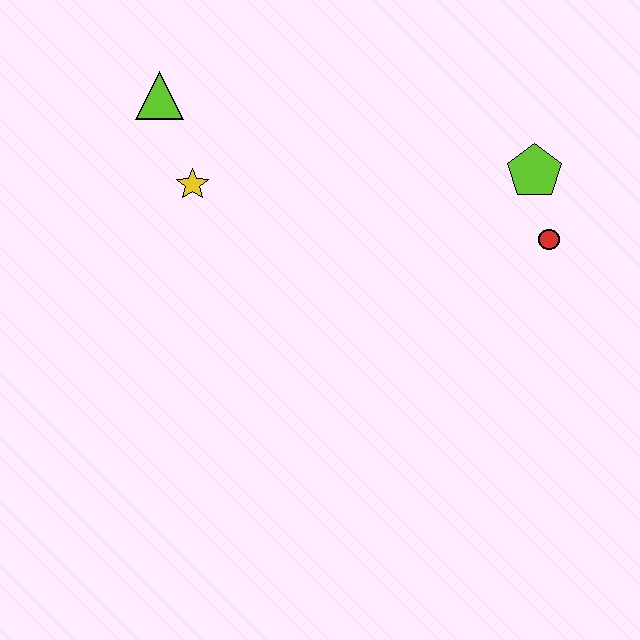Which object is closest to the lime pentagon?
The red circle is closest to the lime pentagon.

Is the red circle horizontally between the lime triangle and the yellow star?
No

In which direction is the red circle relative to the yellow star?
The red circle is to the right of the yellow star.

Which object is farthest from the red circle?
The lime triangle is farthest from the red circle.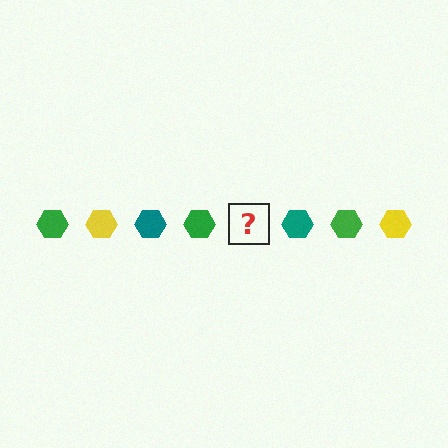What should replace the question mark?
The question mark should be replaced with a yellow hexagon.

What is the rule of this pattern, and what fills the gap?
The rule is that the pattern cycles through green, yellow, teal hexagons. The gap should be filled with a yellow hexagon.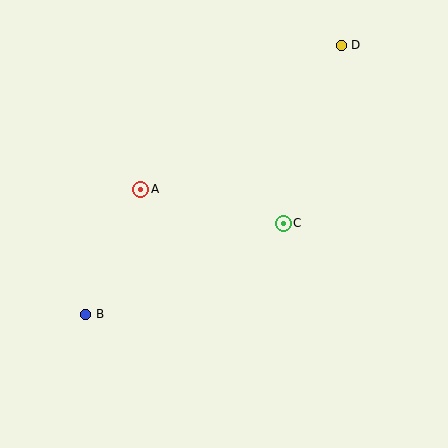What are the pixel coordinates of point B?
Point B is at (86, 314).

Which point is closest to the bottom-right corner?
Point C is closest to the bottom-right corner.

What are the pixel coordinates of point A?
Point A is at (141, 189).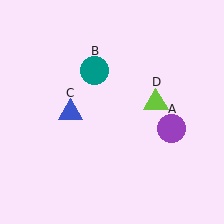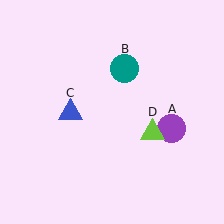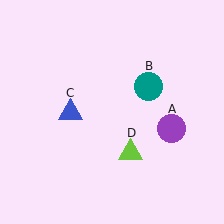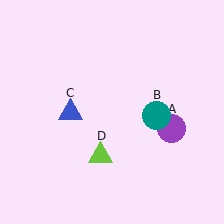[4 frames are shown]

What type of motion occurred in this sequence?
The teal circle (object B), lime triangle (object D) rotated clockwise around the center of the scene.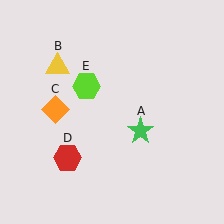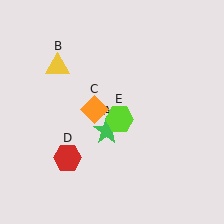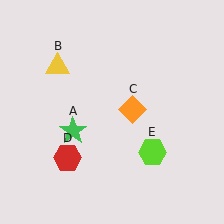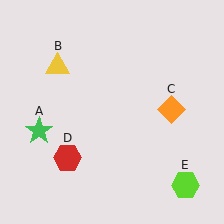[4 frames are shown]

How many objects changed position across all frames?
3 objects changed position: green star (object A), orange diamond (object C), lime hexagon (object E).